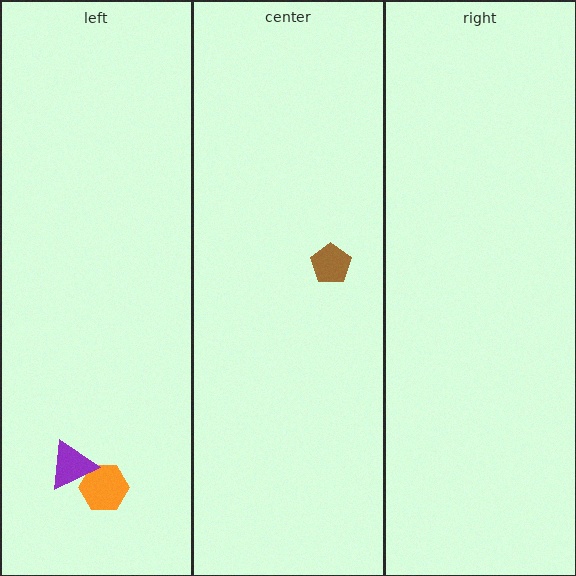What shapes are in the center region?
The brown pentagon.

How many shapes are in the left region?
2.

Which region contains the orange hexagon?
The left region.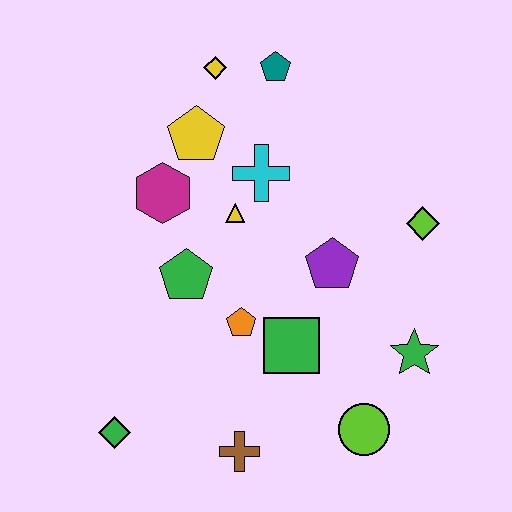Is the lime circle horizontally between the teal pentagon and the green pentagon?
No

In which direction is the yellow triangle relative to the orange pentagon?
The yellow triangle is above the orange pentagon.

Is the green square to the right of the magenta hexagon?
Yes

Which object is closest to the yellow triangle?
The cyan cross is closest to the yellow triangle.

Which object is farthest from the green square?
The yellow diamond is farthest from the green square.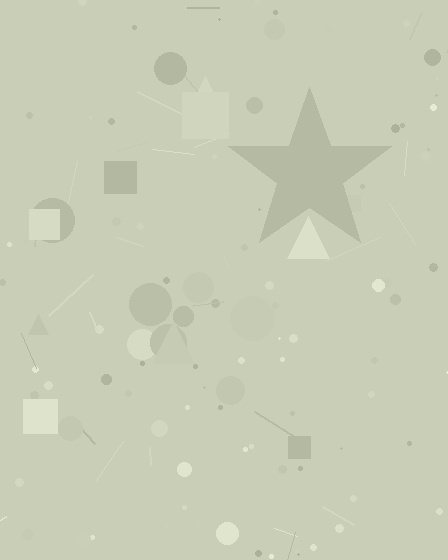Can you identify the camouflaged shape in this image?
The camouflaged shape is a star.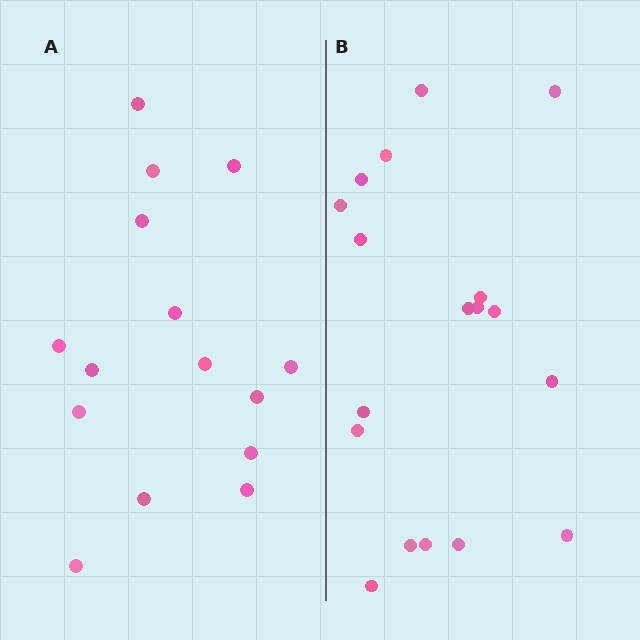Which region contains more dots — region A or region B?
Region B (the right region) has more dots.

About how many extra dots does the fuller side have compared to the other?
Region B has just a few more — roughly 2 or 3 more dots than region A.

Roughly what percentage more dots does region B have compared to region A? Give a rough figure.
About 20% more.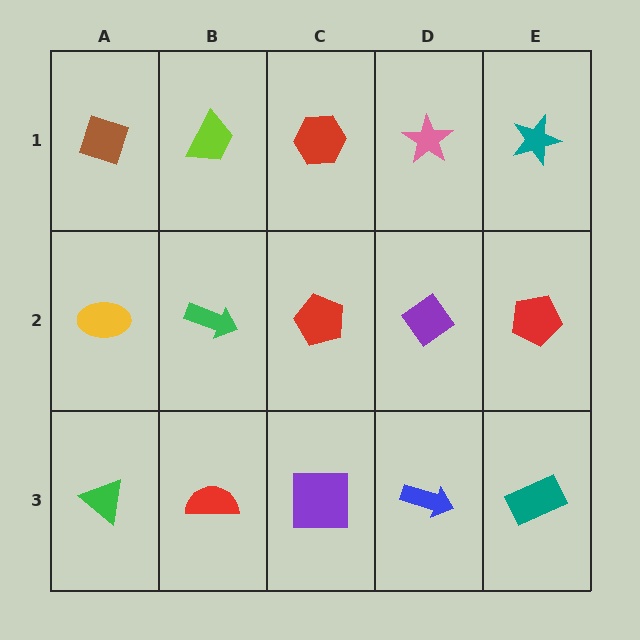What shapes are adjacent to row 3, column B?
A green arrow (row 2, column B), a green triangle (row 3, column A), a purple square (row 3, column C).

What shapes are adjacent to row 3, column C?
A red pentagon (row 2, column C), a red semicircle (row 3, column B), a blue arrow (row 3, column D).